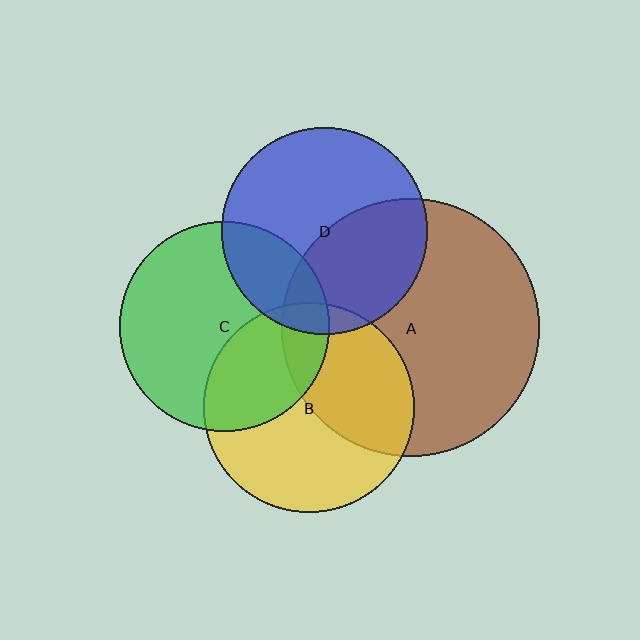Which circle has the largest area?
Circle A (brown).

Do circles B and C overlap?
Yes.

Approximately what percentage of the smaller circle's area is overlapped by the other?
Approximately 35%.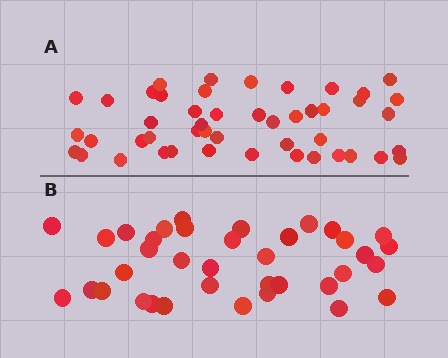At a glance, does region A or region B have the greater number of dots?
Region A (the top region) has more dots.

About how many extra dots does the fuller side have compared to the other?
Region A has roughly 10 or so more dots than region B.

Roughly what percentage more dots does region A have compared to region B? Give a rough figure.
About 25% more.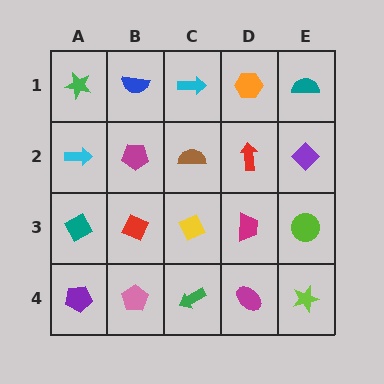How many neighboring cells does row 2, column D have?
4.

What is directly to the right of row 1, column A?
A blue semicircle.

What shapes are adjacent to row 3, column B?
A magenta pentagon (row 2, column B), a pink pentagon (row 4, column B), a teal diamond (row 3, column A), a yellow diamond (row 3, column C).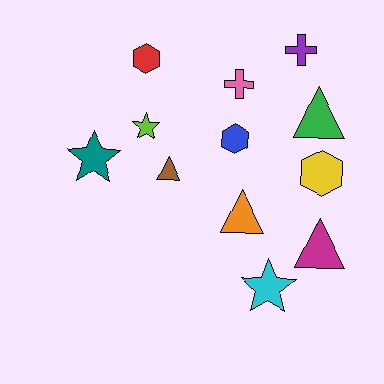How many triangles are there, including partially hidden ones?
There are 4 triangles.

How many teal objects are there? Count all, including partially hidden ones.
There is 1 teal object.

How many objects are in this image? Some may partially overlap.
There are 12 objects.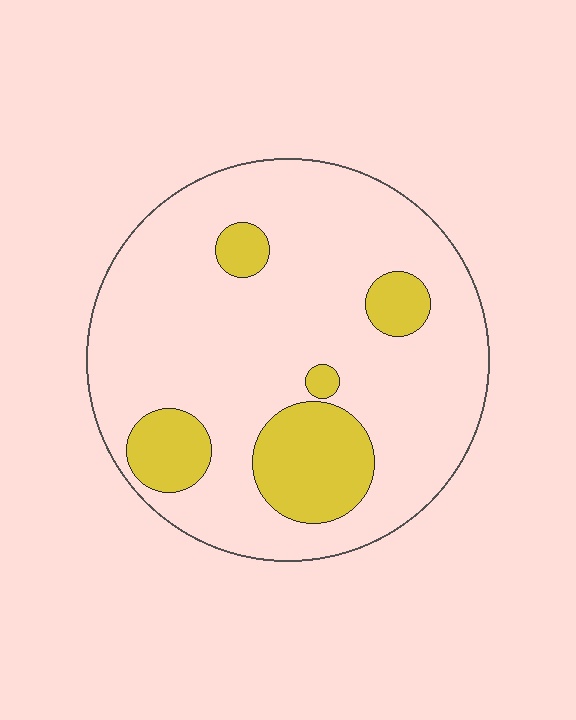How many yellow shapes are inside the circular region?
5.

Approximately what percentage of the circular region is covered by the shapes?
Approximately 20%.